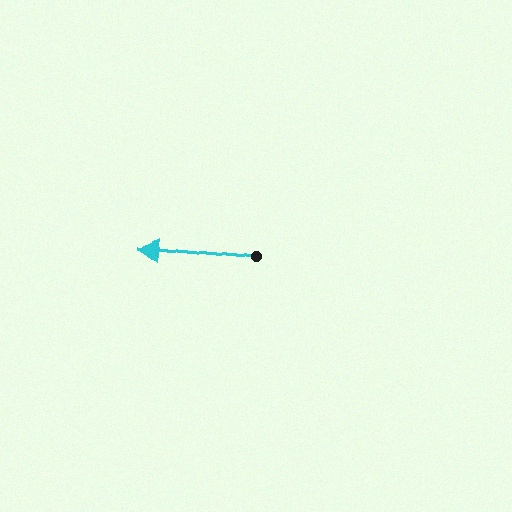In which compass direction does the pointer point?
West.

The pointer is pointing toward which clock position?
Roughly 9 o'clock.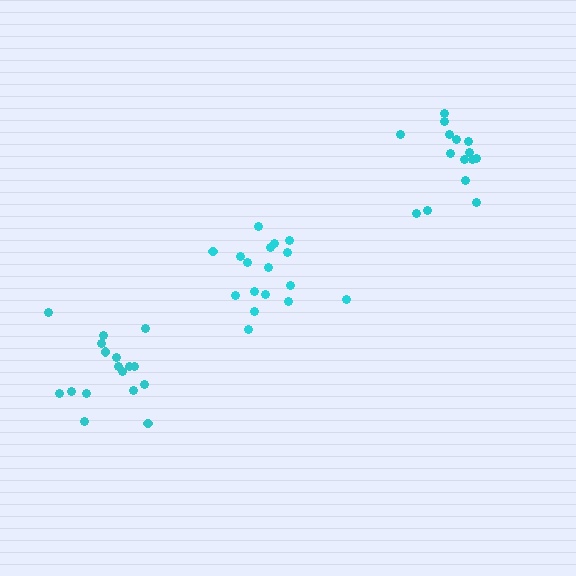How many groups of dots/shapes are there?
There are 3 groups.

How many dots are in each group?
Group 1: 15 dots, Group 2: 17 dots, Group 3: 17 dots (49 total).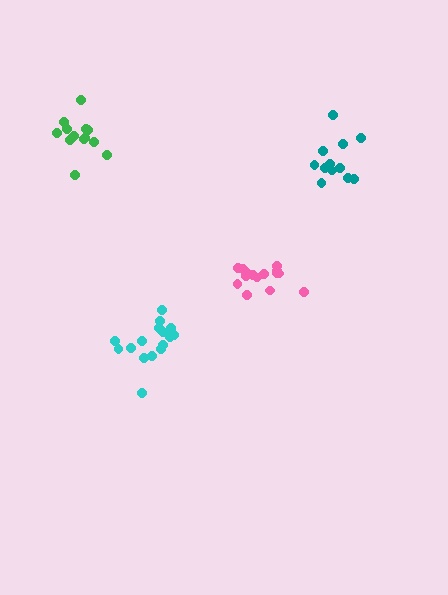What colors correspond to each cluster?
The clusters are colored: cyan, teal, pink, green.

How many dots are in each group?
Group 1: 16 dots, Group 2: 12 dots, Group 3: 15 dots, Group 4: 13 dots (56 total).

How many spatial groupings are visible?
There are 4 spatial groupings.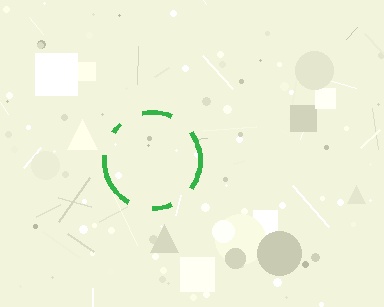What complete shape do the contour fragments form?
The contour fragments form a circle.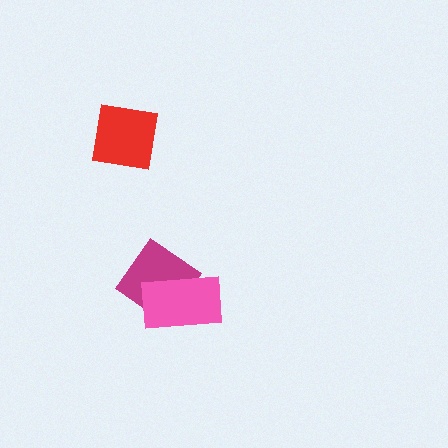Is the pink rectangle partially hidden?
No, no other shape covers it.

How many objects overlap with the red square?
0 objects overlap with the red square.